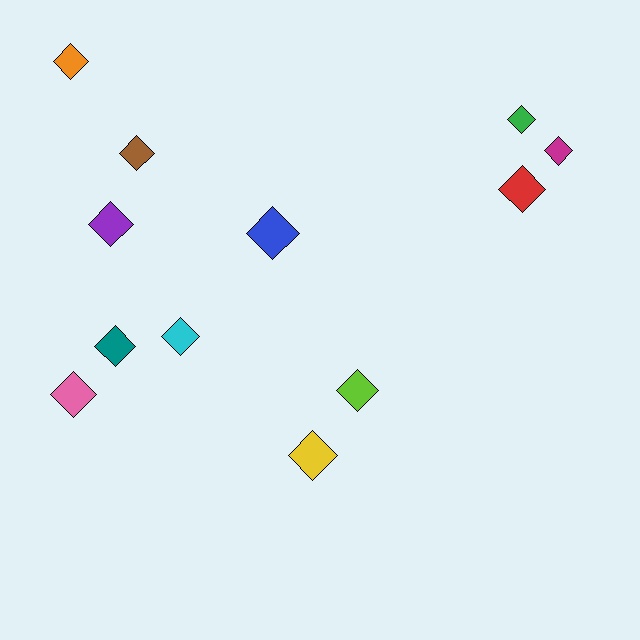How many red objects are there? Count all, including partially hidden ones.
There is 1 red object.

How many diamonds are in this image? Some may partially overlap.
There are 12 diamonds.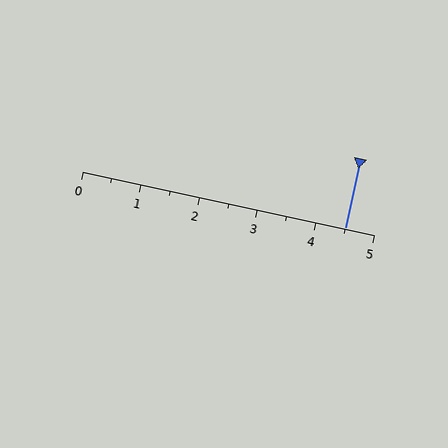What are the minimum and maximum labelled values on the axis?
The axis runs from 0 to 5.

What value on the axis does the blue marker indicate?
The marker indicates approximately 4.5.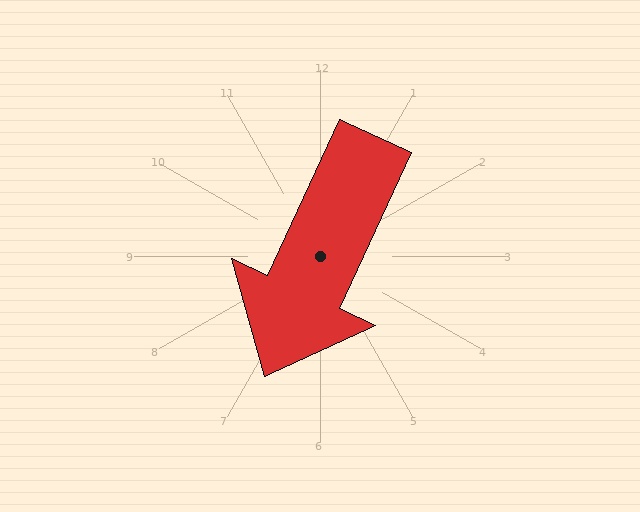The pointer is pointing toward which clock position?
Roughly 7 o'clock.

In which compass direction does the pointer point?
Southwest.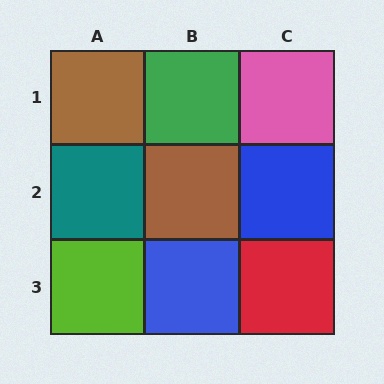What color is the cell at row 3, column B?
Blue.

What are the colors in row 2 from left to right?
Teal, brown, blue.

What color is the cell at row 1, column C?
Pink.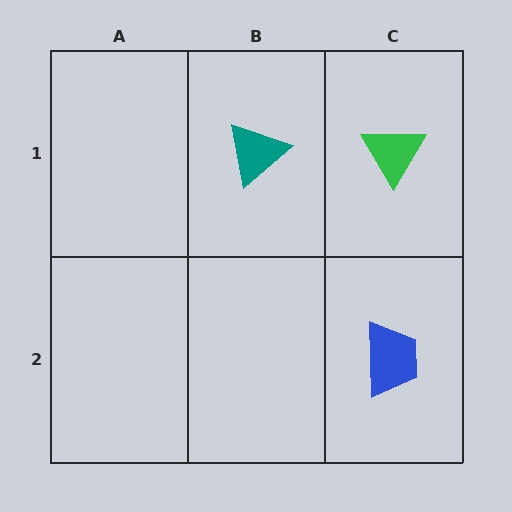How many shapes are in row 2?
1 shape.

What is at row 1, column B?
A teal triangle.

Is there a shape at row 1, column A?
No, that cell is empty.